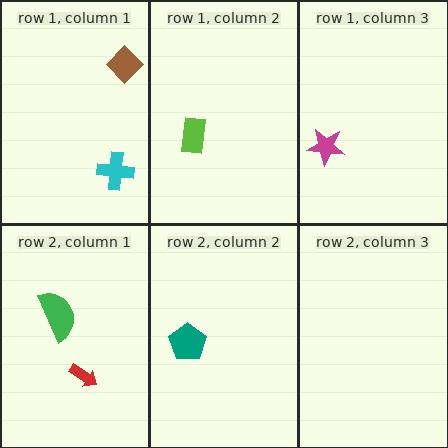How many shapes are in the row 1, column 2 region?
1.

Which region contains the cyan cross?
The row 1, column 1 region.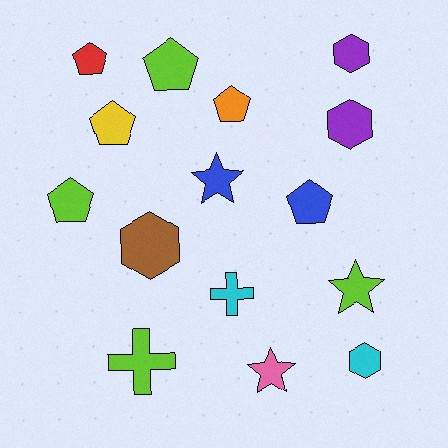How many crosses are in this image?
There are 2 crosses.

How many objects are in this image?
There are 15 objects.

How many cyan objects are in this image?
There are 2 cyan objects.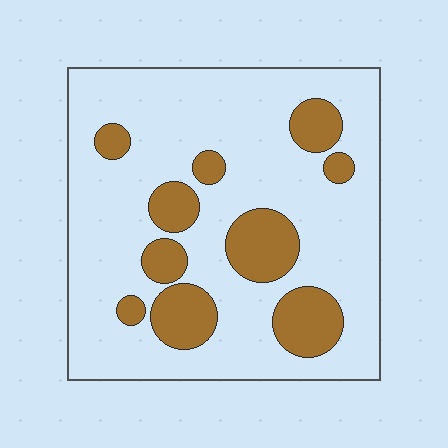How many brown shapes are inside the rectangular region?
10.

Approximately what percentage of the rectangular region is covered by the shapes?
Approximately 20%.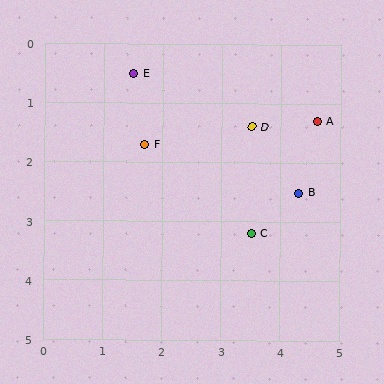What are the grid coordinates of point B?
Point B is at approximately (4.3, 2.5).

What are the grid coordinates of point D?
Point D is at approximately (3.5, 1.4).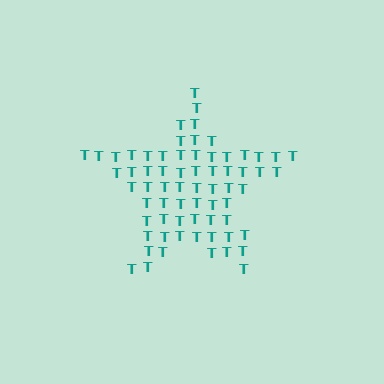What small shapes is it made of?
It is made of small letter T's.